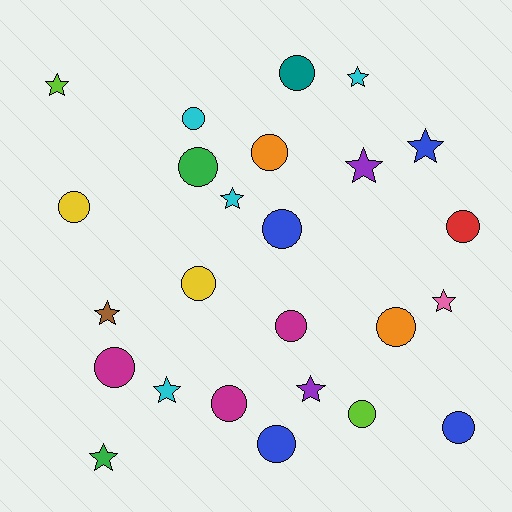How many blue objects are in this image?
There are 4 blue objects.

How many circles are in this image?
There are 15 circles.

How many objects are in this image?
There are 25 objects.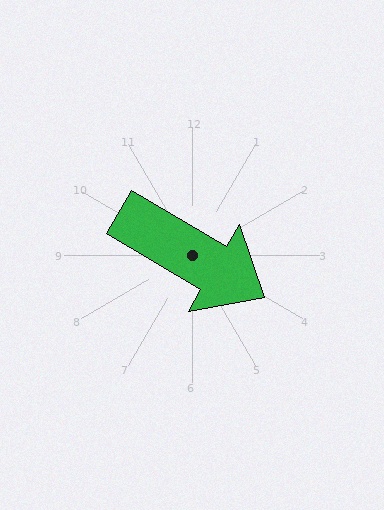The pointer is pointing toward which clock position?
Roughly 4 o'clock.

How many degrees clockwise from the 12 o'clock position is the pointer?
Approximately 120 degrees.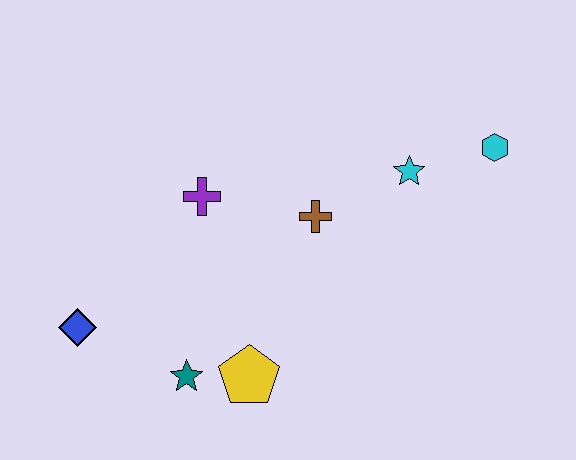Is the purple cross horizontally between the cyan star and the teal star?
Yes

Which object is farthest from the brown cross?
The blue diamond is farthest from the brown cross.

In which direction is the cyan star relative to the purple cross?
The cyan star is to the right of the purple cross.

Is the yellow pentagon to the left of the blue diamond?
No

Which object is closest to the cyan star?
The cyan hexagon is closest to the cyan star.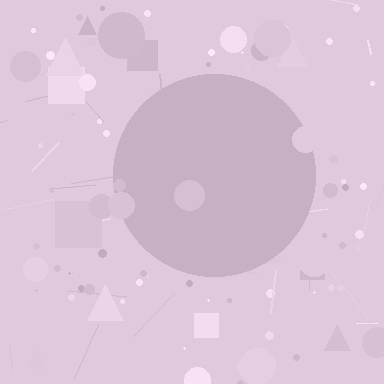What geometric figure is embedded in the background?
A circle is embedded in the background.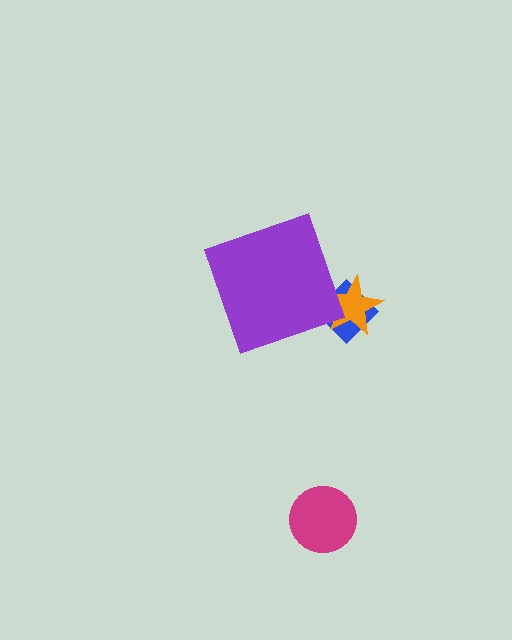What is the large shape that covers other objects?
A purple diamond.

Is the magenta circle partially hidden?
No, the magenta circle is fully visible.